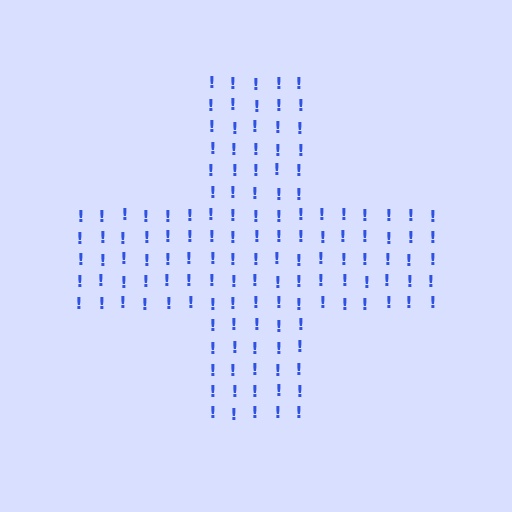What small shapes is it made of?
It is made of small exclamation marks.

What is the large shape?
The large shape is a cross.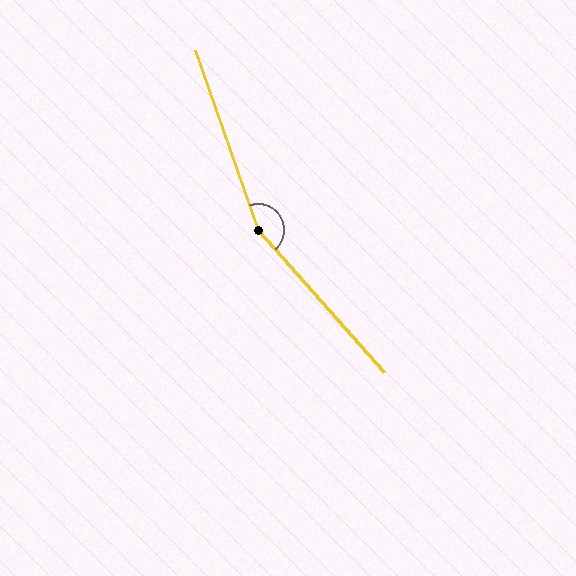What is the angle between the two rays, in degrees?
Approximately 158 degrees.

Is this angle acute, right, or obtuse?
It is obtuse.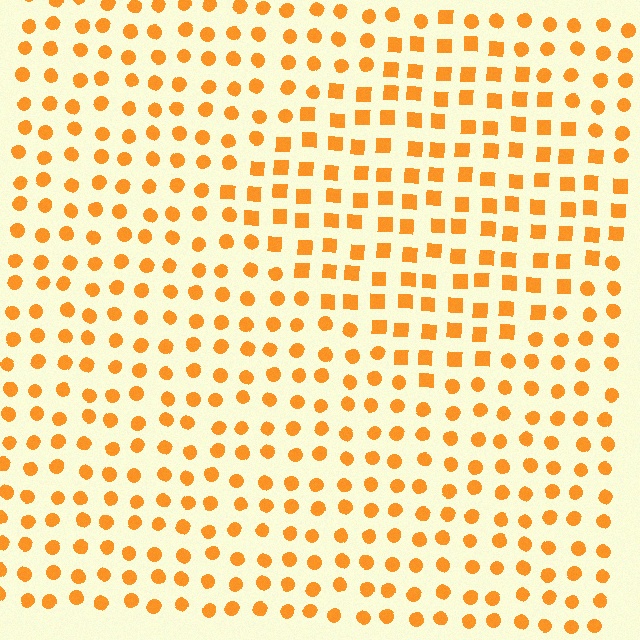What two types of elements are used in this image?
The image uses squares inside the diamond region and circles outside it.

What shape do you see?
I see a diamond.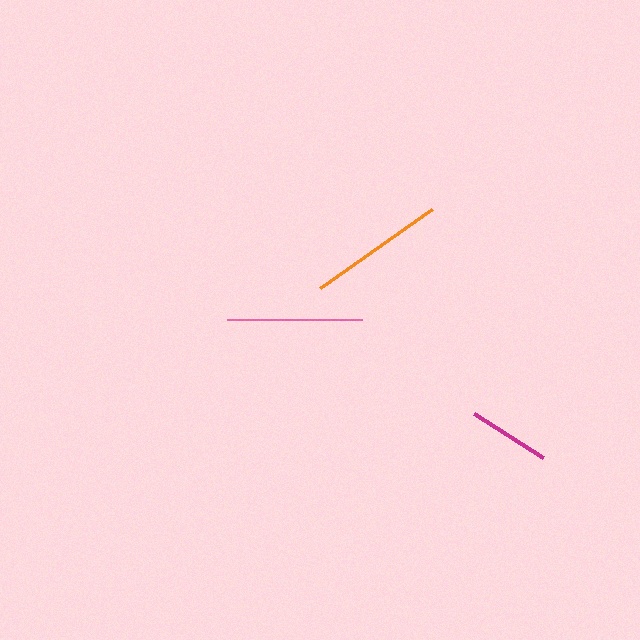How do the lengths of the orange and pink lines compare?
The orange and pink lines are approximately the same length.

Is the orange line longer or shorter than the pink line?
The orange line is longer than the pink line.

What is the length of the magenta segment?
The magenta segment is approximately 82 pixels long.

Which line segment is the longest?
The orange line is the longest at approximately 137 pixels.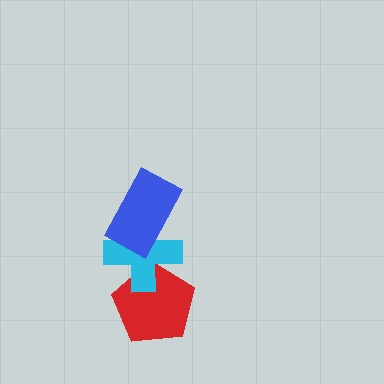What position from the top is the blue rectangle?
The blue rectangle is 1st from the top.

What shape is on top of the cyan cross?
The blue rectangle is on top of the cyan cross.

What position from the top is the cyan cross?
The cyan cross is 2nd from the top.